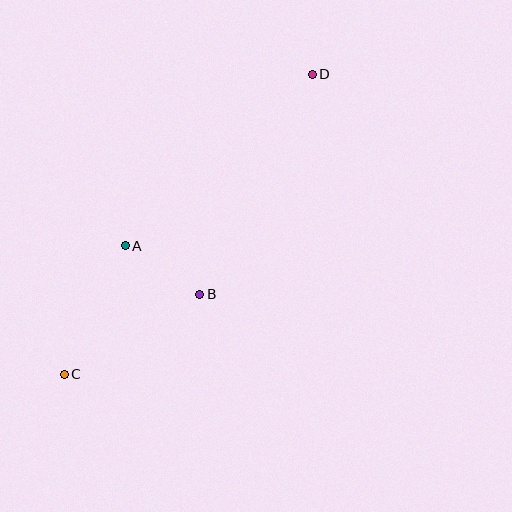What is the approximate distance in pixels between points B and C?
The distance between B and C is approximately 157 pixels.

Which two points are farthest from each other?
Points C and D are farthest from each other.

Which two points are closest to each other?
Points A and B are closest to each other.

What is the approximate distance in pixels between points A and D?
The distance between A and D is approximately 254 pixels.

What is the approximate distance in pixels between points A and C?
The distance between A and C is approximately 142 pixels.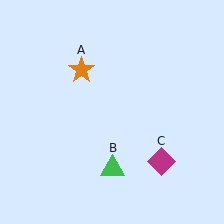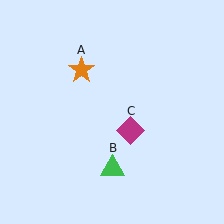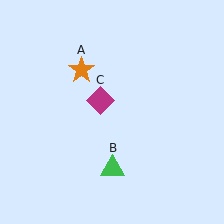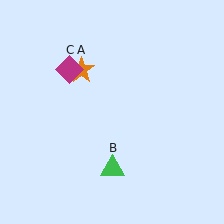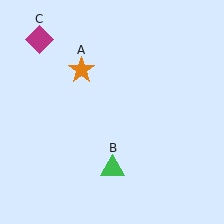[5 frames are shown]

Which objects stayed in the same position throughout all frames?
Orange star (object A) and green triangle (object B) remained stationary.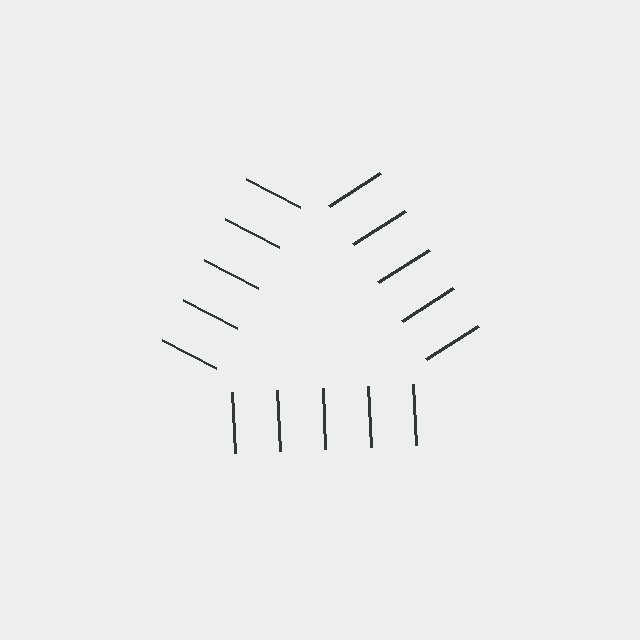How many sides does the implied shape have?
3 sides — the line-ends trace a triangle.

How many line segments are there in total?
15 — 5 along each of the 3 edges.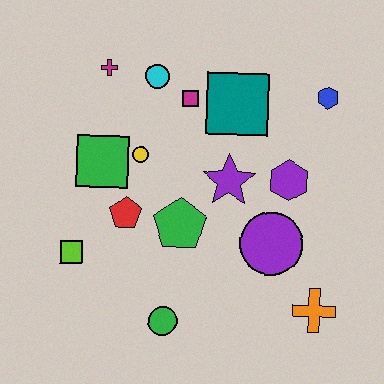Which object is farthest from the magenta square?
The orange cross is farthest from the magenta square.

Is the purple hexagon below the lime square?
No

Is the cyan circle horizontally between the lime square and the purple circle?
Yes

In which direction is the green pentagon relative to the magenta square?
The green pentagon is below the magenta square.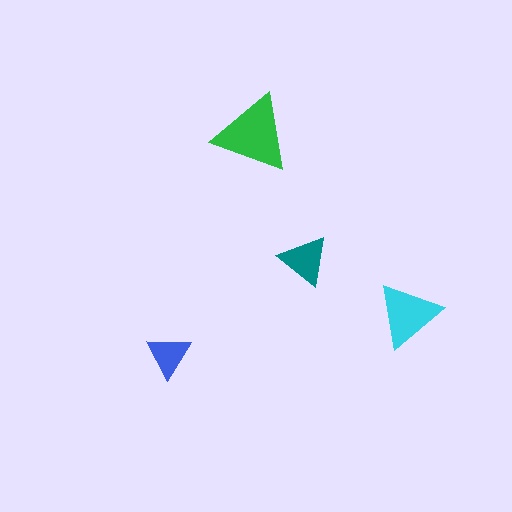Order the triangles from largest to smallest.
the green one, the cyan one, the teal one, the blue one.